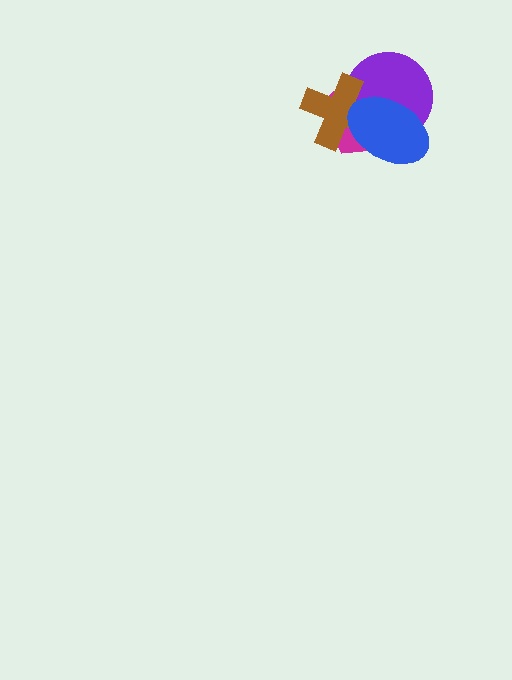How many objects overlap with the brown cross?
3 objects overlap with the brown cross.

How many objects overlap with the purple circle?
3 objects overlap with the purple circle.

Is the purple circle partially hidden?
Yes, it is partially covered by another shape.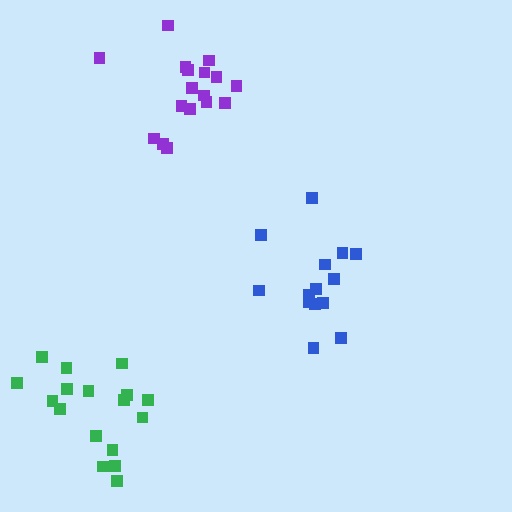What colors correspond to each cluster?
The clusters are colored: blue, purple, green.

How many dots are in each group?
Group 1: 14 dots, Group 2: 17 dots, Group 3: 17 dots (48 total).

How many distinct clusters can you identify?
There are 3 distinct clusters.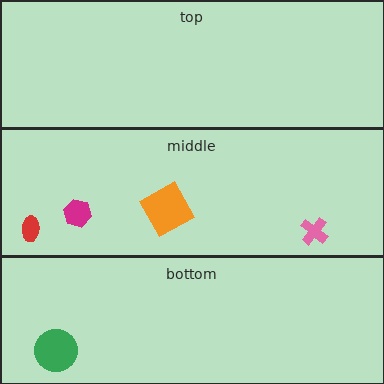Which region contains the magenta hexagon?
The middle region.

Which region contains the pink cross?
The middle region.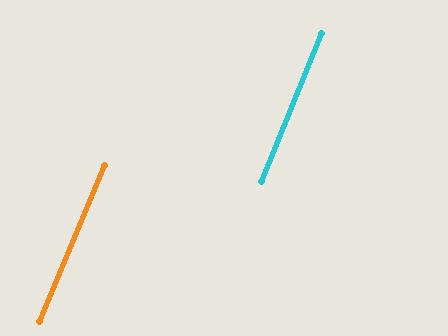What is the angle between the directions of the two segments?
Approximately 0 degrees.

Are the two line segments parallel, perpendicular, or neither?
Parallel — their directions differ by only 0.3°.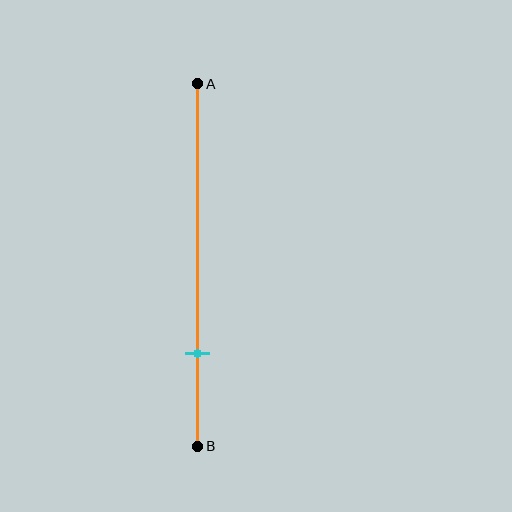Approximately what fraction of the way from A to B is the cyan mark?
The cyan mark is approximately 75% of the way from A to B.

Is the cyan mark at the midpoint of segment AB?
No, the mark is at about 75% from A, not at the 50% midpoint.